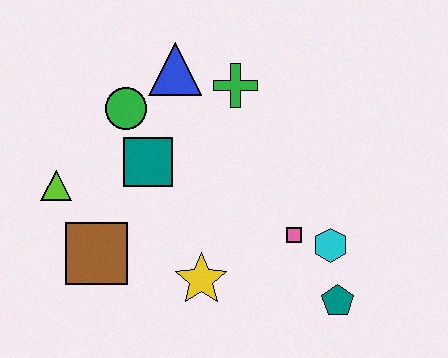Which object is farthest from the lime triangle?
The teal pentagon is farthest from the lime triangle.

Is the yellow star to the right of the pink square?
No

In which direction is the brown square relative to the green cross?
The brown square is below the green cross.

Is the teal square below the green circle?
Yes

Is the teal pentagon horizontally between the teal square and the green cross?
No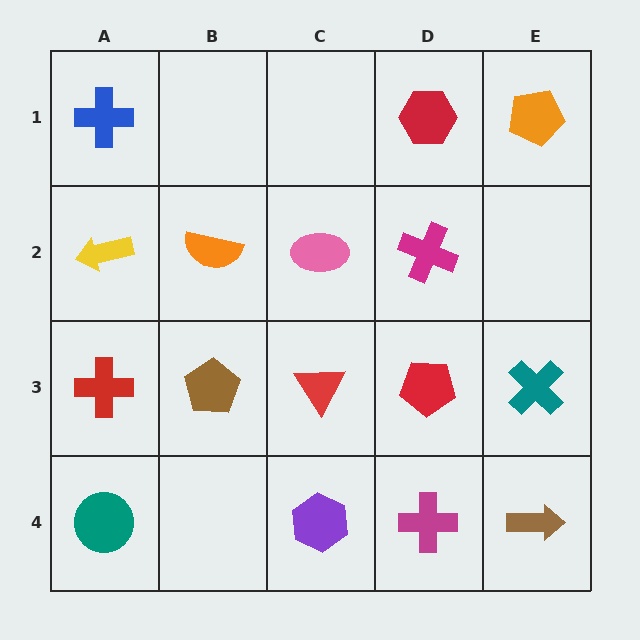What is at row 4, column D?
A magenta cross.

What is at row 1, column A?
A blue cross.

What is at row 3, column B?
A brown pentagon.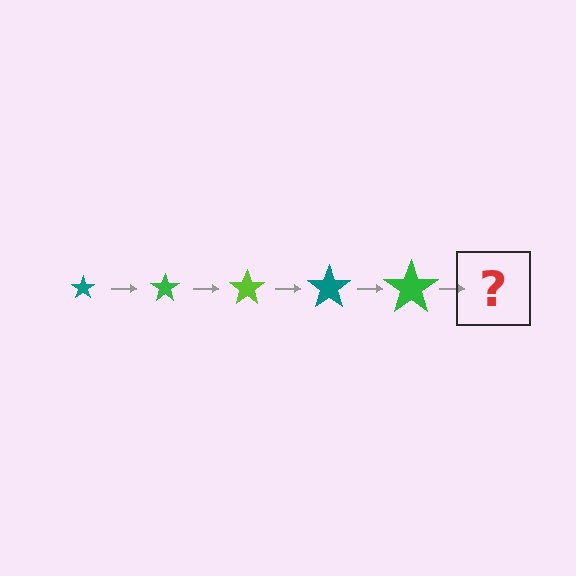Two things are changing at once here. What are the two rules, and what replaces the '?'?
The two rules are that the star grows larger each step and the color cycles through teal, green, and lime. The '?' should be a lime star, larger than the previous one.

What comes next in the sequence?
The next element should be a lime star, larger than the previous one.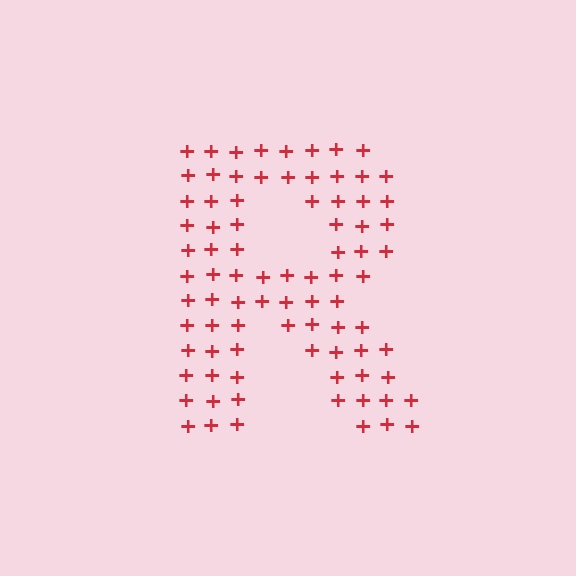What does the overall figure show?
The overall figure shows the letter R.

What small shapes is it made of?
It is made of small plus signs.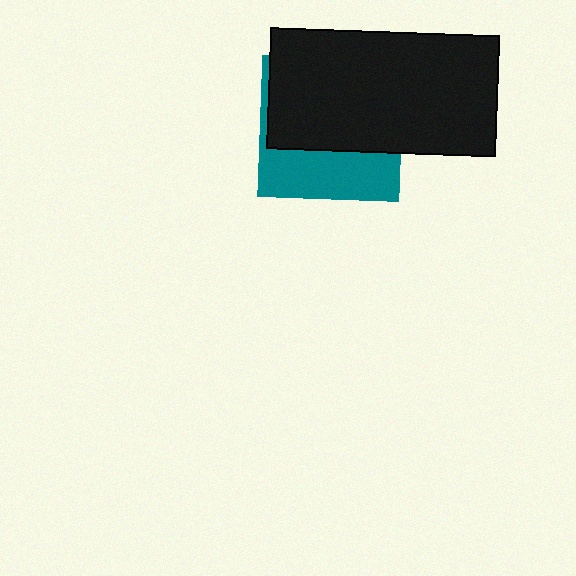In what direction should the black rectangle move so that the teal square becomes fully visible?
The black rectangle should move up. That is the shortest direction to clear the overlap and leave the teal square fully visible.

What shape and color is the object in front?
The object in front is a black rectangle.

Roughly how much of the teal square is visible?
A small part of it is visible (roughly 38%).